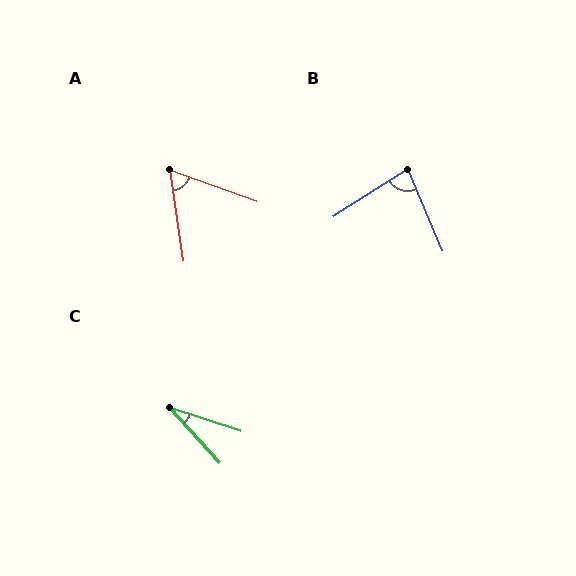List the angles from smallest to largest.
C (29°), A (62°), B (80°).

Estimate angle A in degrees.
Approximately 62 degrees.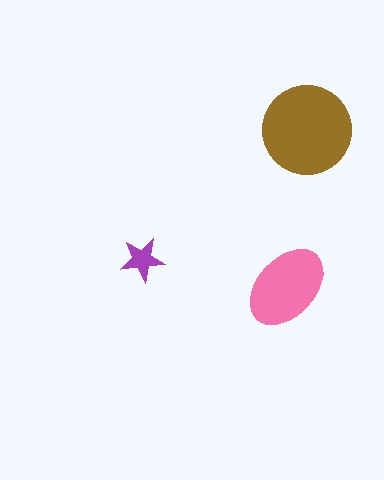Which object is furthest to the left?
The purple star is leftmost.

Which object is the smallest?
The purple star.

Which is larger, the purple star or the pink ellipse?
The pink ellipse.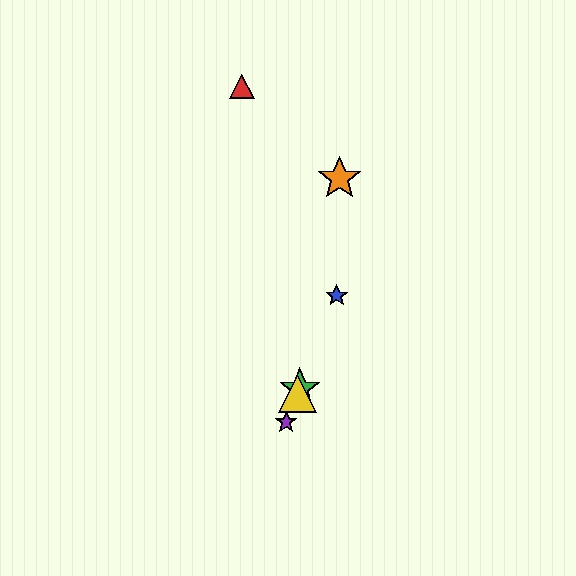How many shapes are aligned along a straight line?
4 shapes (the blue star, the green star, the yellow triangle, the purple star) are aligned along a straight line.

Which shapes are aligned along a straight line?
The blue star, the green star, the yellow triangle, the purple star are aligned along a straight line.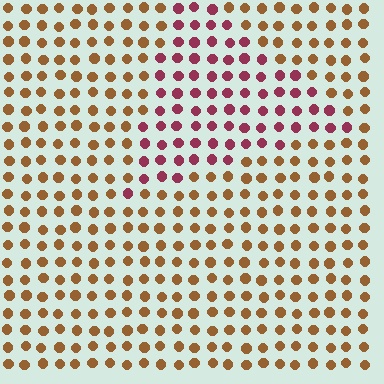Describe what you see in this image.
The image is filled with small brown elements in a uniform arrangement. A triangle-shaped region is visible where the elements are tinted to a slightly different hue, forming a subtle color boundary.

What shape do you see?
I see a triangle.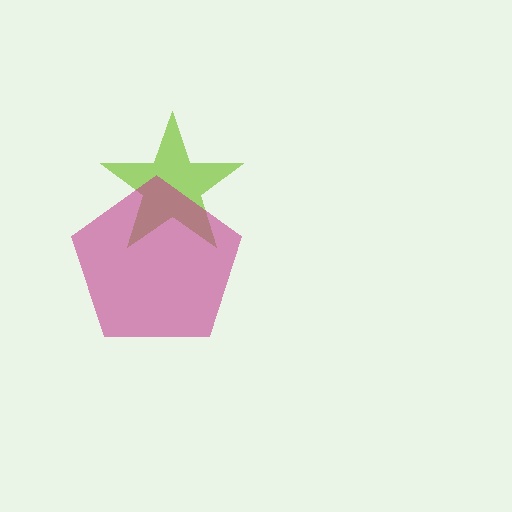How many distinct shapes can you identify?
There are 2 distinct shapes: a lime star, a magenta pentagon.